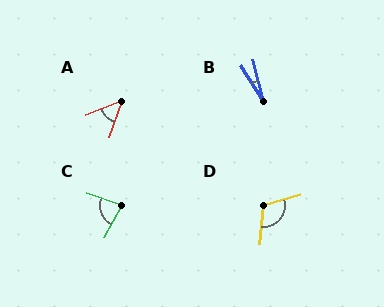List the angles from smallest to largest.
B (17°), A (50°), C (80°), D (111°).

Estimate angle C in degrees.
Approximately 80 degrees.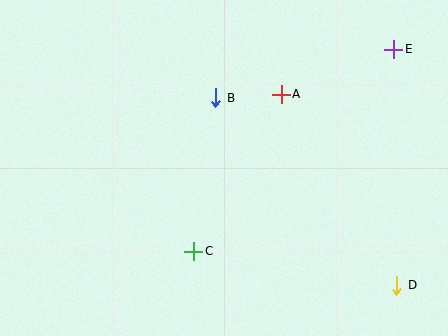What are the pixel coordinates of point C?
Point C is at (194, 251).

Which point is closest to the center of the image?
Point B at (216, 98) is closest to the center.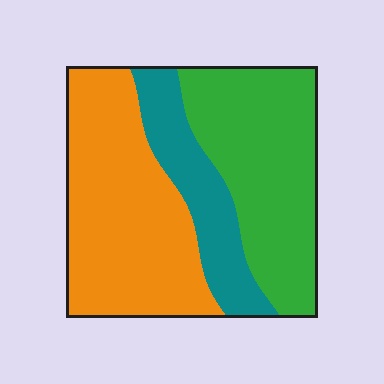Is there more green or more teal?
Green.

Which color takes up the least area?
Teal, at roughly 20%.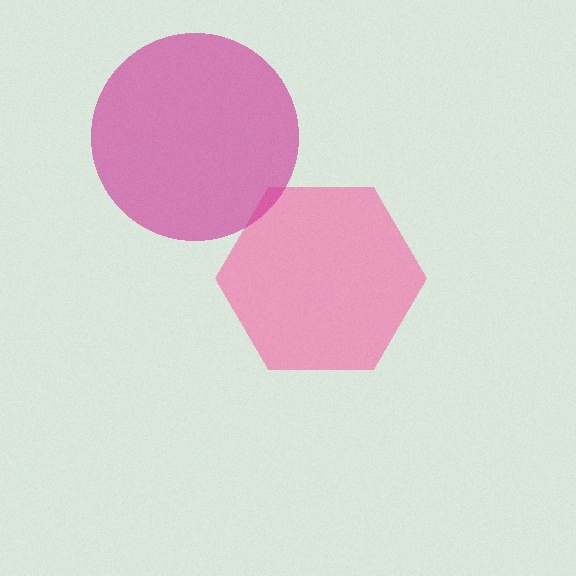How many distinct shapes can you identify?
There are 2 distinct shapes: a pink hexagon, a magenta circle.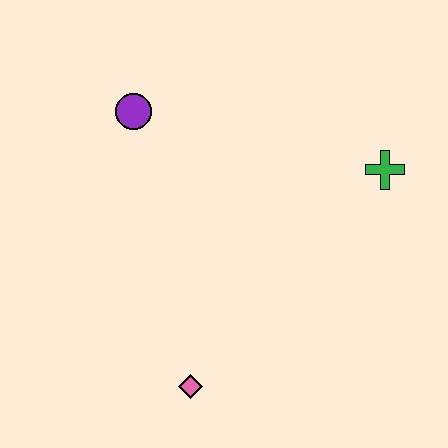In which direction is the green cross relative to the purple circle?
The green cross is to the right of the purple circle.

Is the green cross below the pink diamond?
No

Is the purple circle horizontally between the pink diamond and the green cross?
No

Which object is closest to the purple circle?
The green cross is closest to the purple circle.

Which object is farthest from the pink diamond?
The green cross is farthest from the pink diamond.